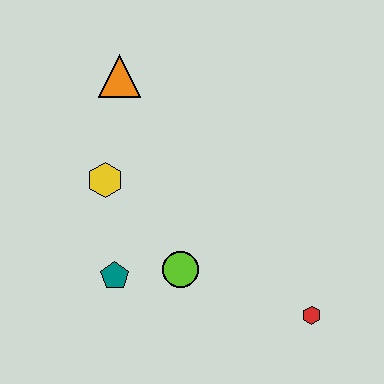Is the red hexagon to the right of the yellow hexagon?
Yes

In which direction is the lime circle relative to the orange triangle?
The lime circle is below the orange triangle.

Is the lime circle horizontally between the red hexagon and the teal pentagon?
Yes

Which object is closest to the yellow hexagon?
The teal pentagon is closest to the yellow hexagon.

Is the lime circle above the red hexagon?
Yes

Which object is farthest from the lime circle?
The orange triangle is farthest from the lime circle.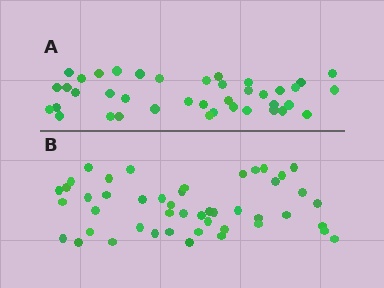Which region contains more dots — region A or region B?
Region B (the bottom region) has more dots.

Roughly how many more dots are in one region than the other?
Region B has roughly 8 or so more dots than region A.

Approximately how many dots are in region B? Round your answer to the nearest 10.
About 50 dots. (The exact count is 47, which rounds to 50.)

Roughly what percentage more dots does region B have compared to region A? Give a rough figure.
About 20% more.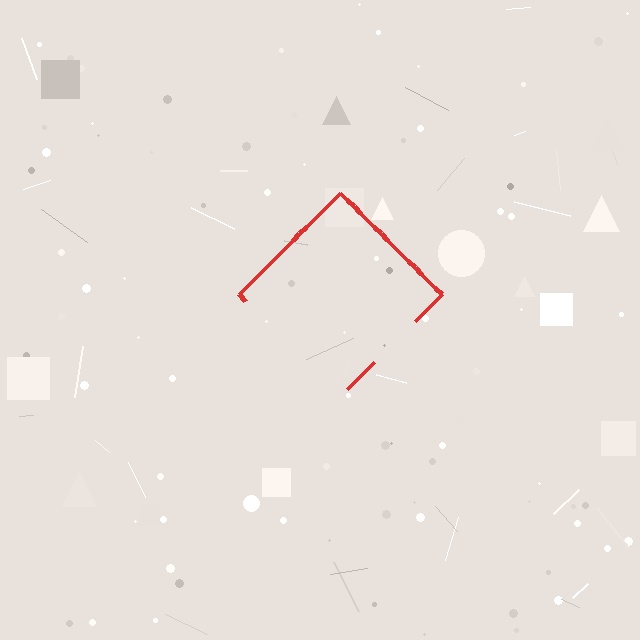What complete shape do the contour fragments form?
The contour fragments form a diamond.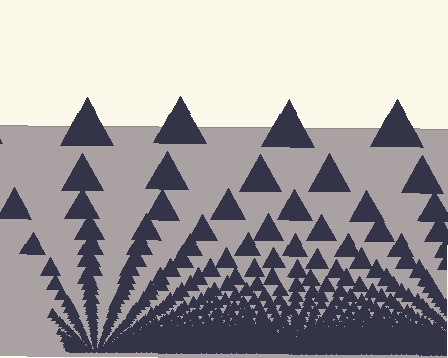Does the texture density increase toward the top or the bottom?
Density increases toward the bottom.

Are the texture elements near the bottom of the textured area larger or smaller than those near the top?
Smaller. The gradient is inverted — elements near the bottom are smaller and denser.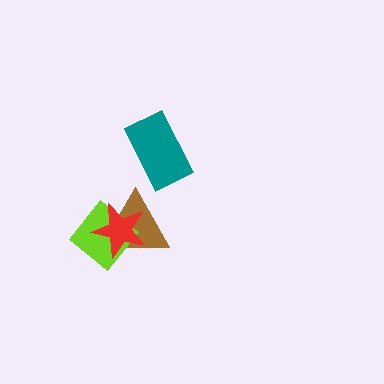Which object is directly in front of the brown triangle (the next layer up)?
The lime diamond is directly in front of the brown triangle.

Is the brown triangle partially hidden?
Yes, it is partially covered by another shape.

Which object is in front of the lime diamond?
The red star is in front of the lime diamond.